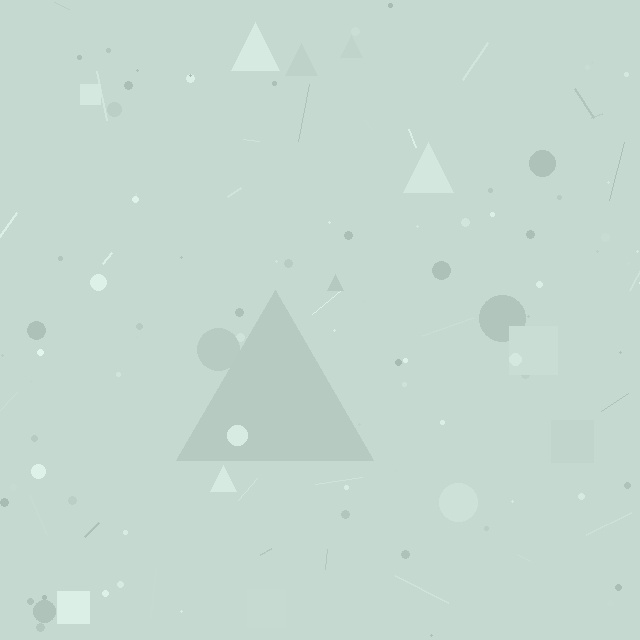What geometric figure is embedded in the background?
A triangle is embedded in the background.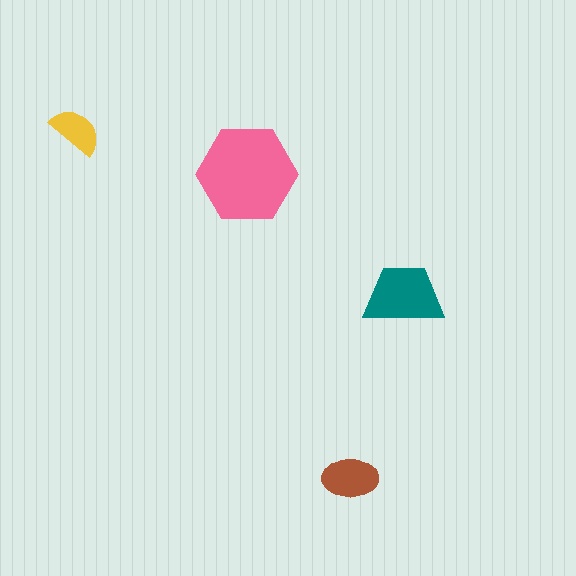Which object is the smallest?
The yellow semicircle.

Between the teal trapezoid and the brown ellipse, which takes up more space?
The teal trapezoid.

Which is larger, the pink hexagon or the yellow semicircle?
The pink hexagon.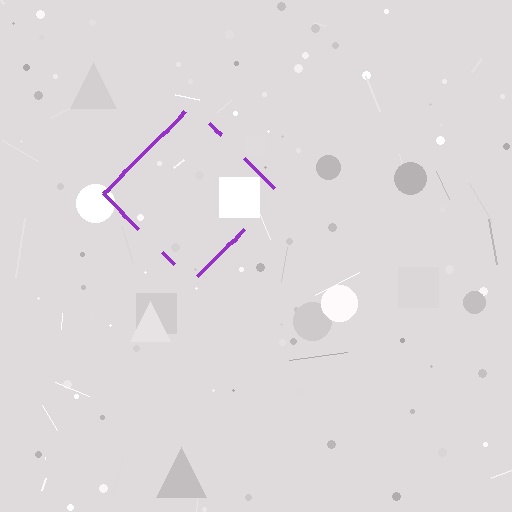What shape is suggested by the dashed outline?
The dashed outline suggests a diamond.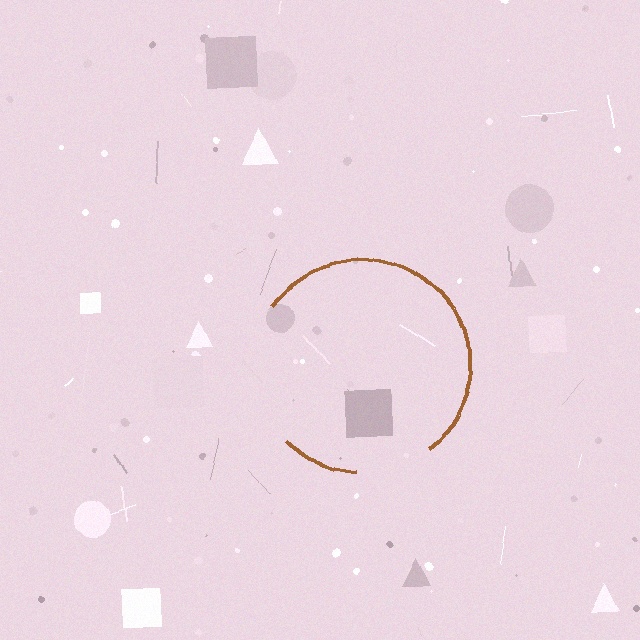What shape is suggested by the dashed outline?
The dashed outline suggests a circle.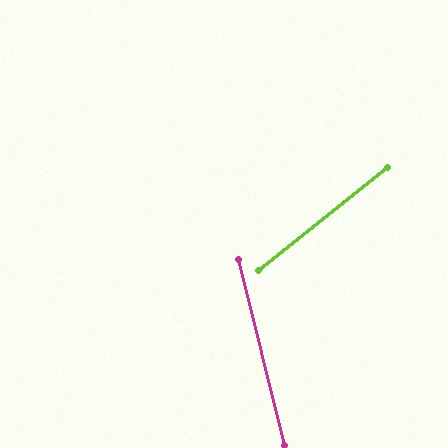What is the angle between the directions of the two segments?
Approximately 65 degrees.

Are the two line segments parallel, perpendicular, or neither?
Neither parallel nor perpendicular — they differ by about 65°.